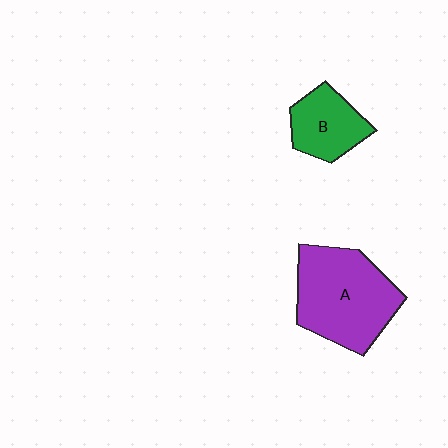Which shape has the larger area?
Shape A (purple).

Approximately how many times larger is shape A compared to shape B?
Approximately 1.9 times.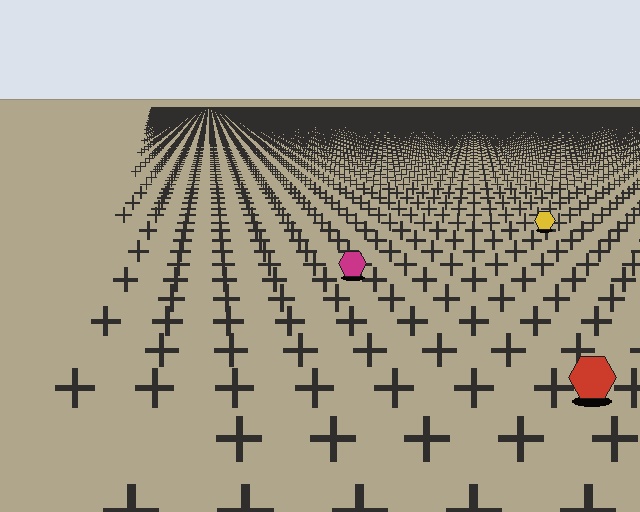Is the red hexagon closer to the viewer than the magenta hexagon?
Yes. The red hexagon is closer — you can tell from the texture gradient: the ground texture is coarser near it.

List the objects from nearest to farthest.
From nearest to farthest: the red hexagon, the magenta hexagon, the yellow hexagon.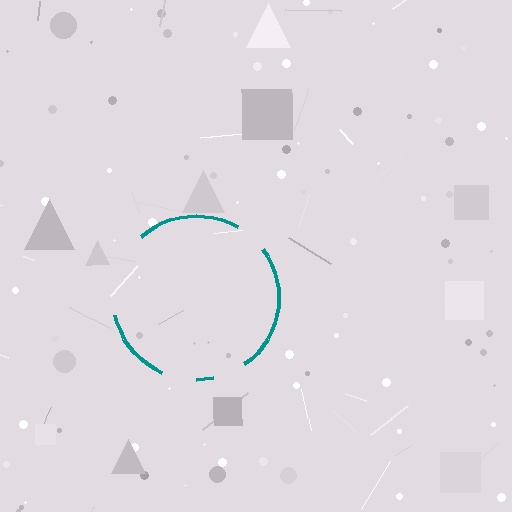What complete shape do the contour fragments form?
The contour fragments form a circle.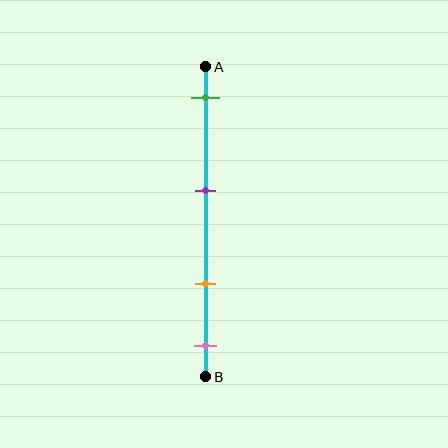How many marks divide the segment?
There are 4 marks dividing the segment.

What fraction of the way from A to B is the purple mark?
The purple mark is approximately 40% (0.4) of the way from A to B.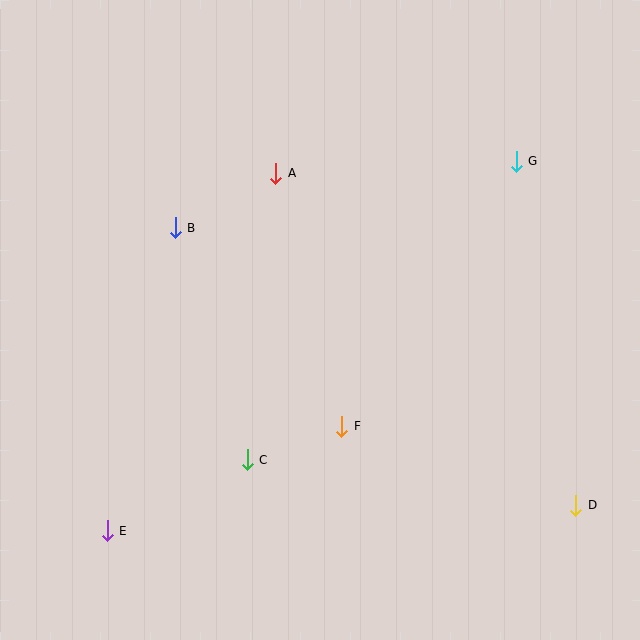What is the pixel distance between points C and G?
The distance between C and G is 402 pixels.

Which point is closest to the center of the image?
Point F at (342, 426) is closest to the center.